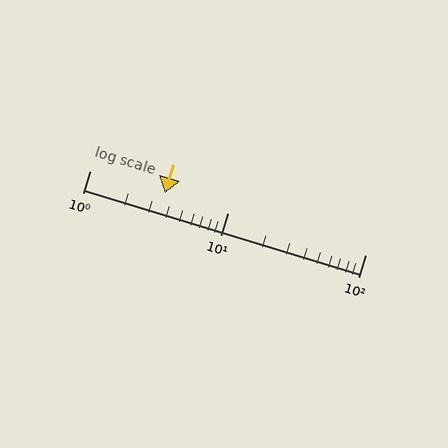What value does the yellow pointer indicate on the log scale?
The pointer indicates approximately 3.5.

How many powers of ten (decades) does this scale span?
The scale spans 2 decades, from 1 to 100.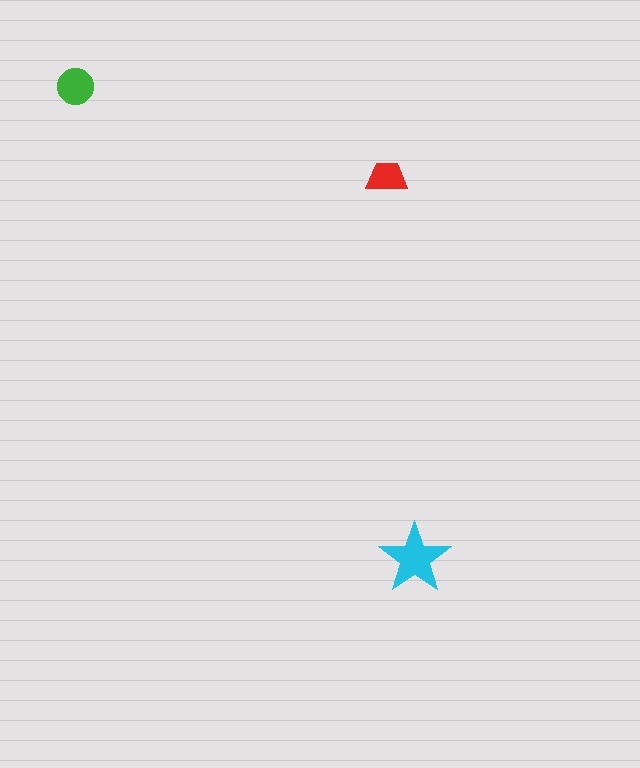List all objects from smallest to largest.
The red trapezoid, the green circle, the cyan star.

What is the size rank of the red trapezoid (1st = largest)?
3rd.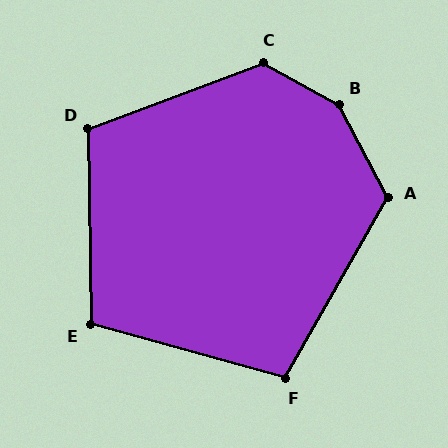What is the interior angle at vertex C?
Approximately 130 degrees (obtuse).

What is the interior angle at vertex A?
Approximately 123 degrees (obtuse).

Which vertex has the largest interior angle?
B, at approximately 146 degrees.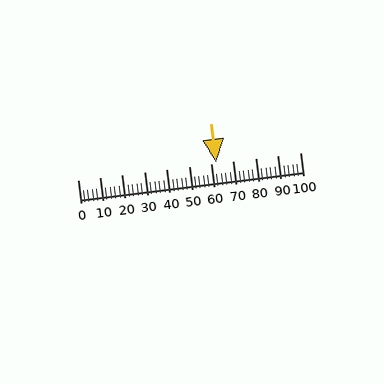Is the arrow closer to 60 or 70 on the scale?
The arrow is closer to 60.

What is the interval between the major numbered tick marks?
The major tick marks are spaced 10 units apart.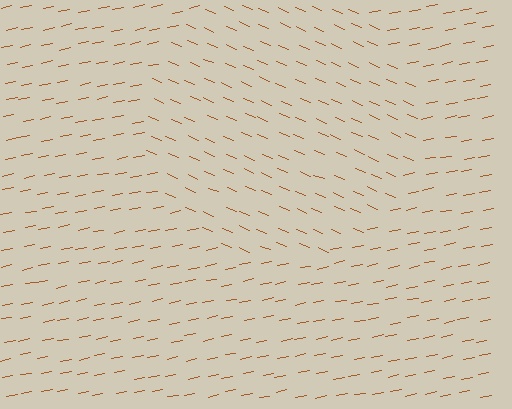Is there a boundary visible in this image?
Yes, there is a texture boundary formed by a change in line orientation.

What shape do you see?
I see a circle.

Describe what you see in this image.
The image is filled with small brown line segments. A circle region in the image has lines oriented differently from the surrounding lines, creating a visible texture boundary.